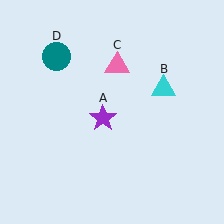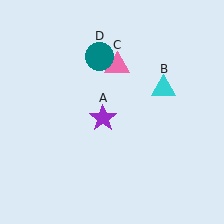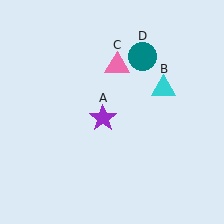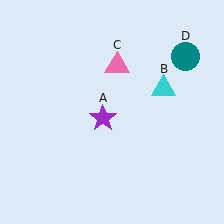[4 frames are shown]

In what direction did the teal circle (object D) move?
The teal circle (object D) moved right.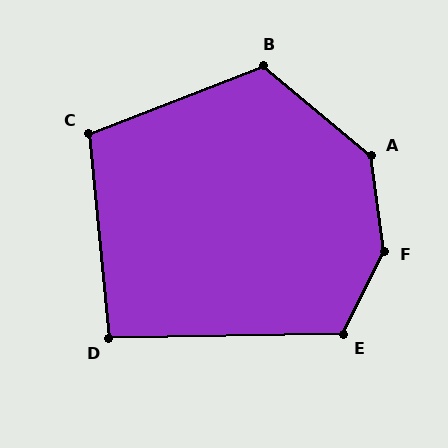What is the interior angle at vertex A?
Approximately 137 degrees (obtuse).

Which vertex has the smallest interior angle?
D, at approximately 95 degrees.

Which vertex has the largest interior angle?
F, at approximately 146 degrees.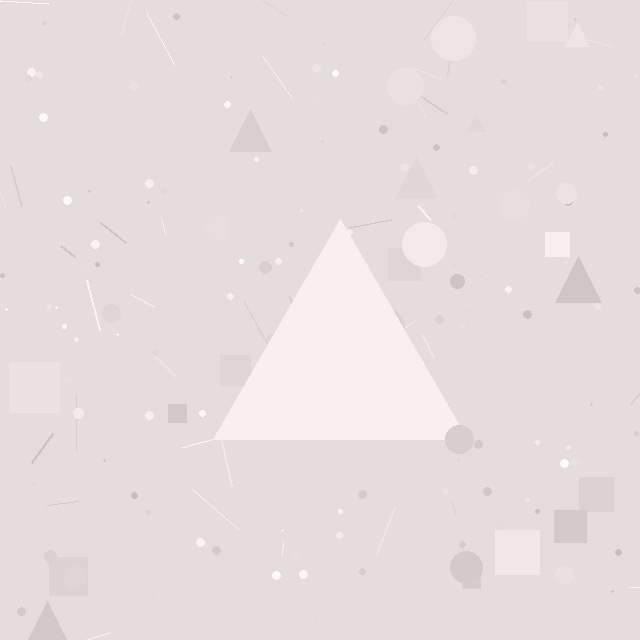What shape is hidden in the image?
A triangle is hidden in the image.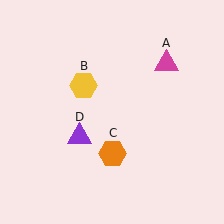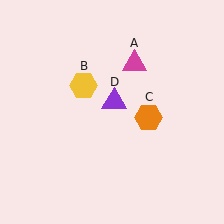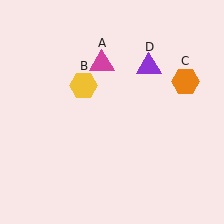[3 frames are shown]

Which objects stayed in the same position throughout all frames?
Yellow hexagon (object B) remained stationary.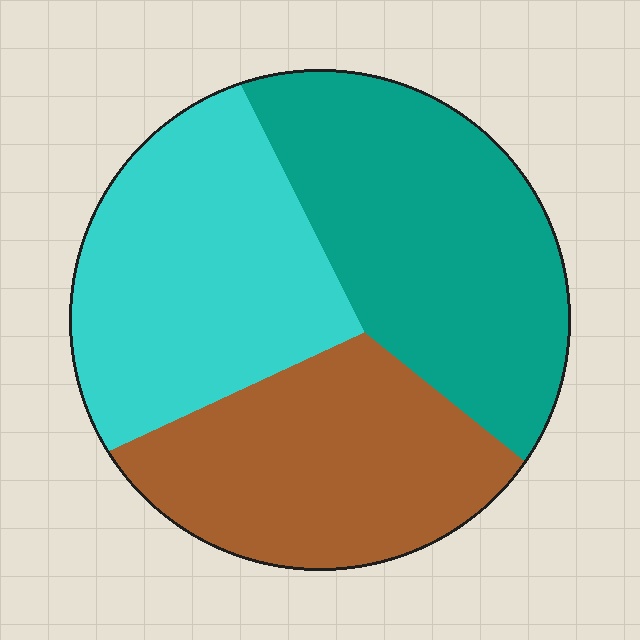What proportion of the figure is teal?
Teal takes up about three eighths (3/8) of the figure.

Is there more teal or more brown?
Teal.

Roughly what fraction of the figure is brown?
Brown takes up about one third (1/3) of the figure.